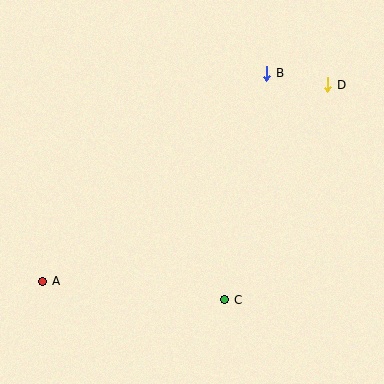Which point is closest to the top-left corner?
Point B is closest to the top-left corner.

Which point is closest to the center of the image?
Point C at (225, 300) is closest to the center.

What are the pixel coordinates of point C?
Point C is at (225, 300).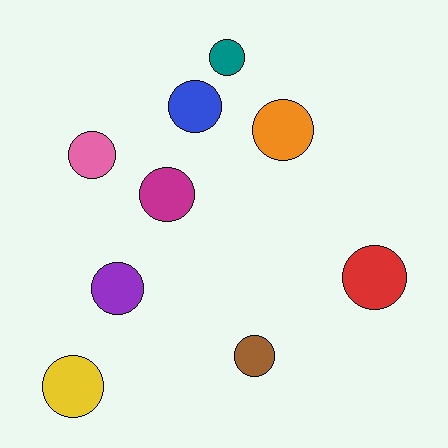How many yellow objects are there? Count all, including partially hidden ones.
There is 1 yellow object.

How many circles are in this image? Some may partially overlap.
There are 9 circles.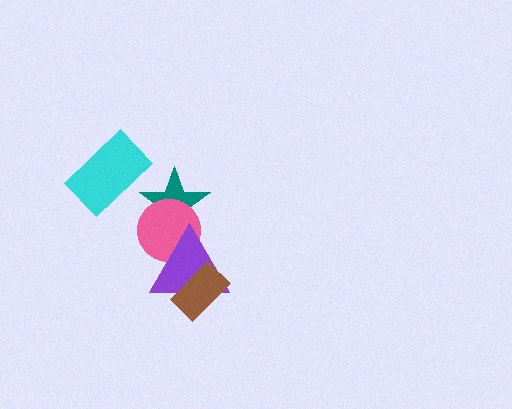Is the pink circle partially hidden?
Yes, it is partially covered by another shape.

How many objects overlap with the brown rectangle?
1 object overlaps with the brown rectangle.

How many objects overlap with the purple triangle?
3 objects overlap with the purple triangle.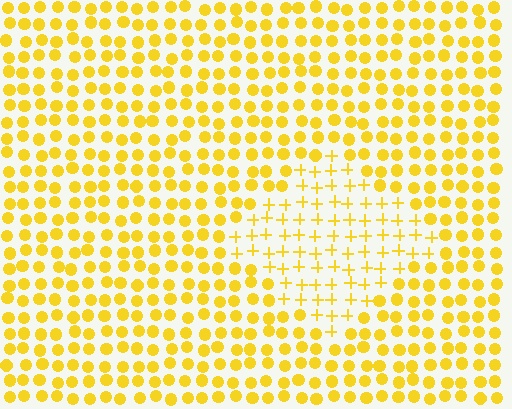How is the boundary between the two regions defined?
The boundary is defined by a change in element shape: plus signs inside vs. circles outside. All elements share the same color and spacing.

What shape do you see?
I see a diamond.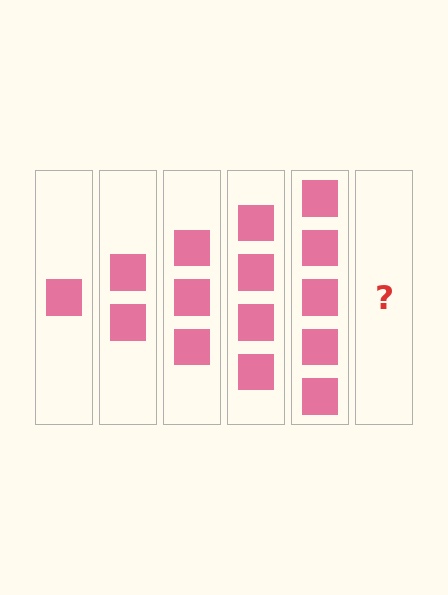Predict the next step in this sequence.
The next step is 6 squares.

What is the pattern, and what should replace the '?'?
The pattern is that each step adds one more square. The '?' should be 6 squares.